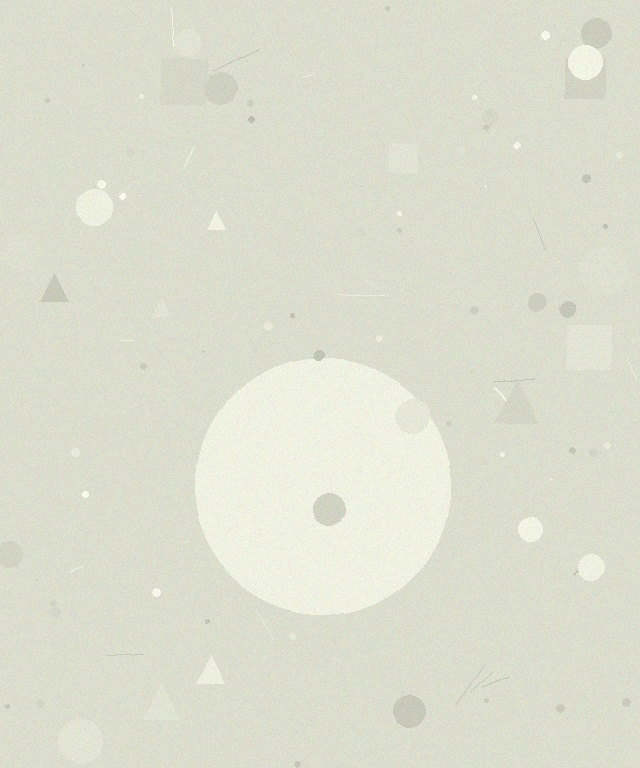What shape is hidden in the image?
A circle is hidden in the image.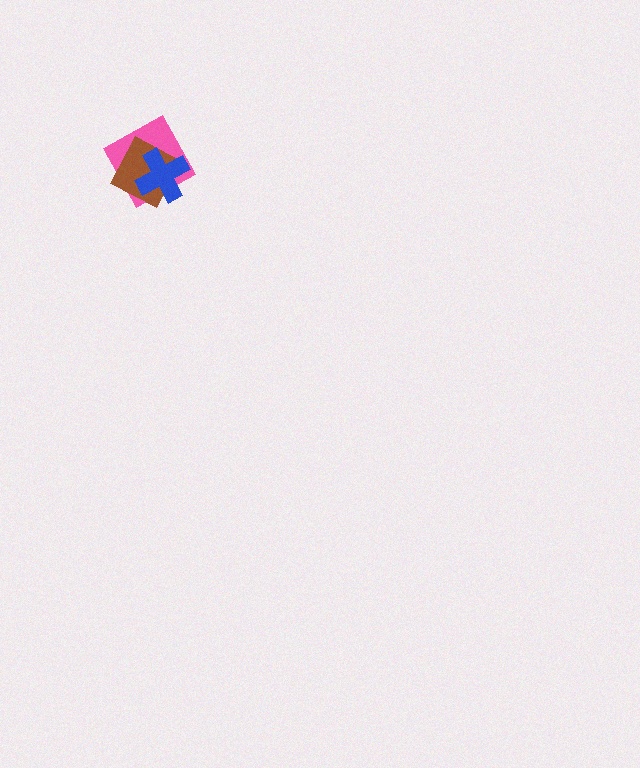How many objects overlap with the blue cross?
2 objects overlap with the blue cross.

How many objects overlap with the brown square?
2 objects overlap with the brown square.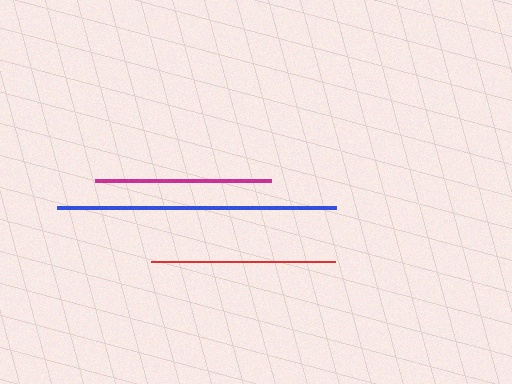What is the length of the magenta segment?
The magenta segment is approximately 176 pixels long.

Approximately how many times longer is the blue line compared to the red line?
The blue line is approximately 1.5 times the length of the red line.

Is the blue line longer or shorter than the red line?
The blue line is longer than the red line.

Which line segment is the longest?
The blue line is the longest at approximately 279 pixels.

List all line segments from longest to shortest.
From longest to shortest: blue, red, magenta.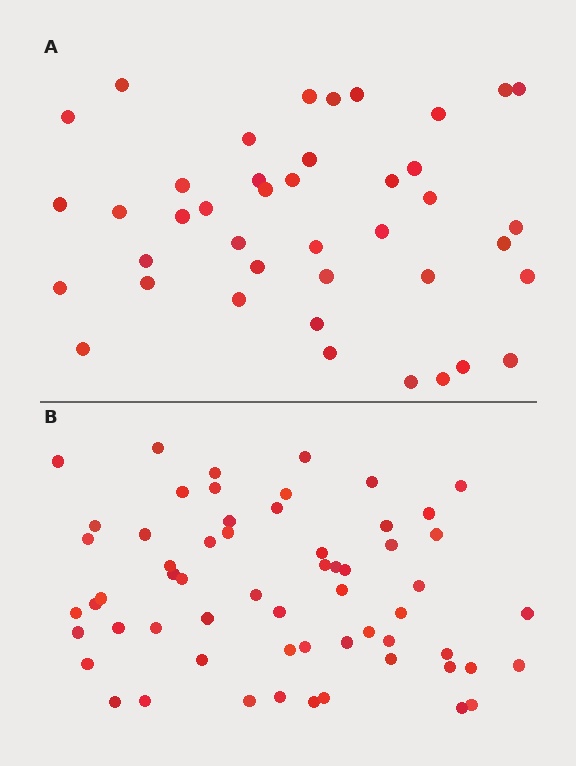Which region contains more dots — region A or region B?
Region B (the bottom region) has more dots.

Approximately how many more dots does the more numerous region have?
Region B has approximately 20 more dots than region A.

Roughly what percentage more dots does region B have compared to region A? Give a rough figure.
About 45% more.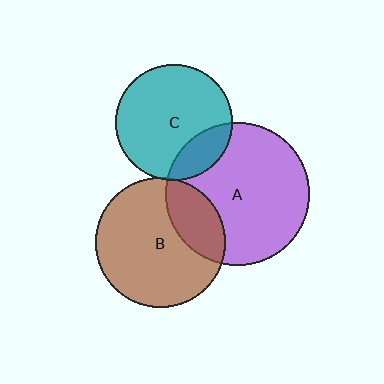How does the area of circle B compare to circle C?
Approximately 1.3 times.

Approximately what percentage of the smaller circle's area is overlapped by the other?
Approximately 20%.